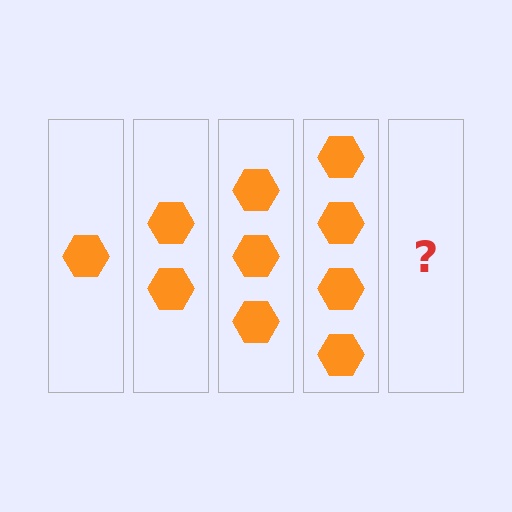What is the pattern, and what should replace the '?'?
The pattern is that each step adds one more hexagon. The '?' should be 5 hexagons.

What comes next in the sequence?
The next element should be 5 hexagons.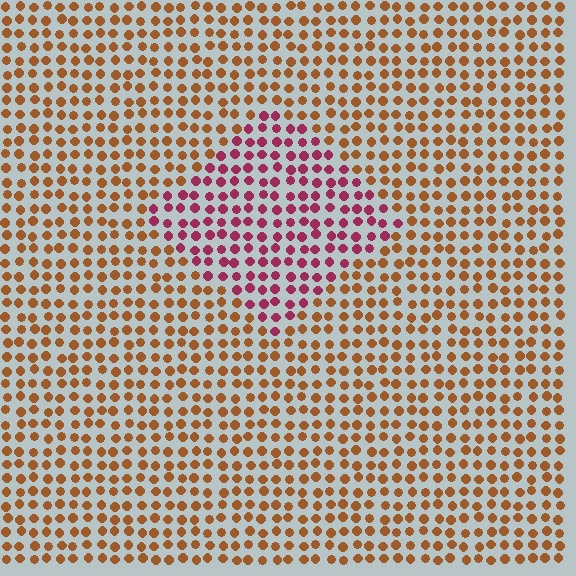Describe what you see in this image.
The image is filled with small brown elements in a uniform arrangement. A diamond-shaped region is visible where the elements are tinted to a slightly different hue, forming a subtle color boundary.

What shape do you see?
I see a diamond.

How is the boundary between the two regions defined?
The boundary is defined purely by a slight shift in hue (about 50 degrees). Spacing, size, and orientation are identical on both sides.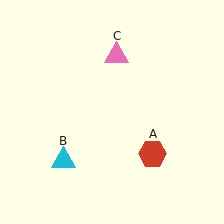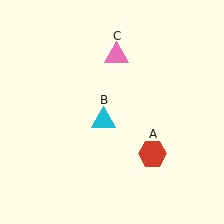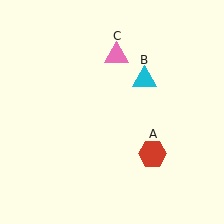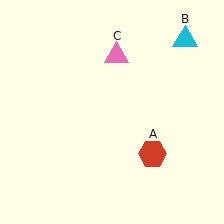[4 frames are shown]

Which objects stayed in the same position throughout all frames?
Red hexagon (object A) and pink triangle (object C) remained stationary.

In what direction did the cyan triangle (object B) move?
The cyan triangle (object B) moved up and to the right.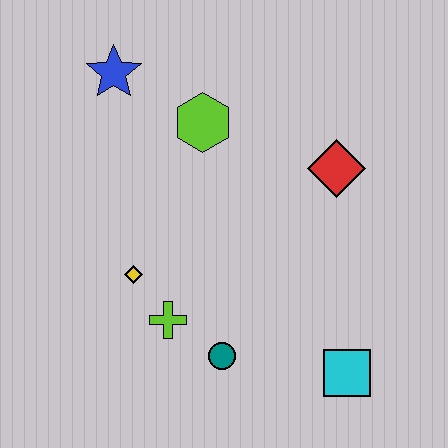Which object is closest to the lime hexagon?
The blue star is closest to the lime hexagon.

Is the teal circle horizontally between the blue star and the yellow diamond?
No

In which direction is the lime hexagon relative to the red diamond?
The lime hexagon is to the left of the red diamond.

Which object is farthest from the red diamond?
The blue star is farthest from the red diamond.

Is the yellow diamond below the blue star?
Yes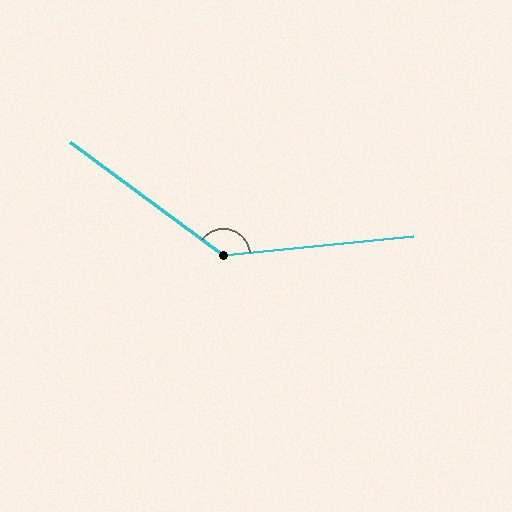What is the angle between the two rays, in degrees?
Approximately 138 degrees.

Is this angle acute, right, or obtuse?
It is obtuse.